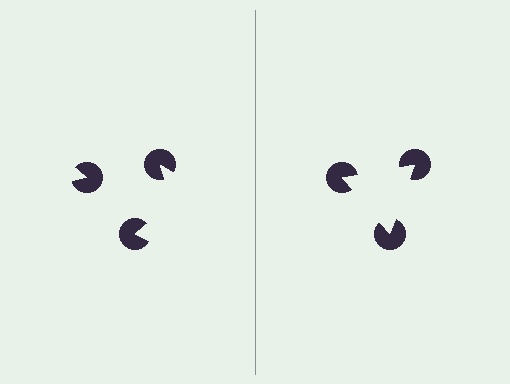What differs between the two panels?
The pac-man discs are positioned identically on both sides; only the wedge orientations differ. On the right they align to a triangle; on the left they are misaligned.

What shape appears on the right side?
An illusory triangle.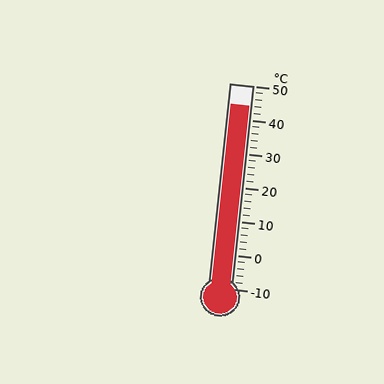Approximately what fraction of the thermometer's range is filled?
The thermometer is filled to approximately 90% of its range.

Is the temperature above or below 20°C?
The temperature is above 20°C.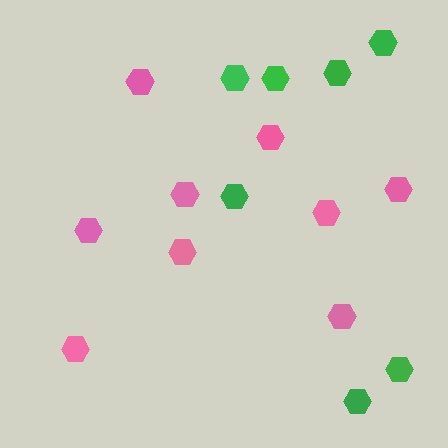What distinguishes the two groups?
There are 2 groups: one group of pink hexagons (9) and one group of green hexagons (7).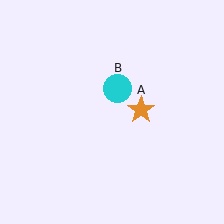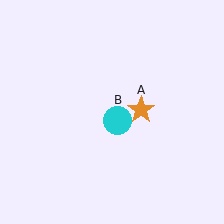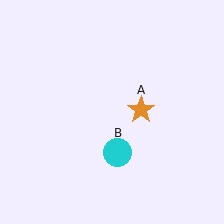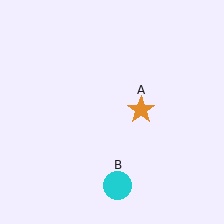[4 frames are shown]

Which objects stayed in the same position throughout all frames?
Orange star (object A) remained stationary.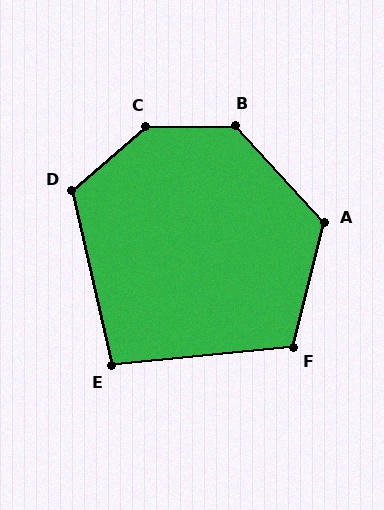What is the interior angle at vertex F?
Approximately 110 degrees (obtuse).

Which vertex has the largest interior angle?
C, at approximately 140 degrees.